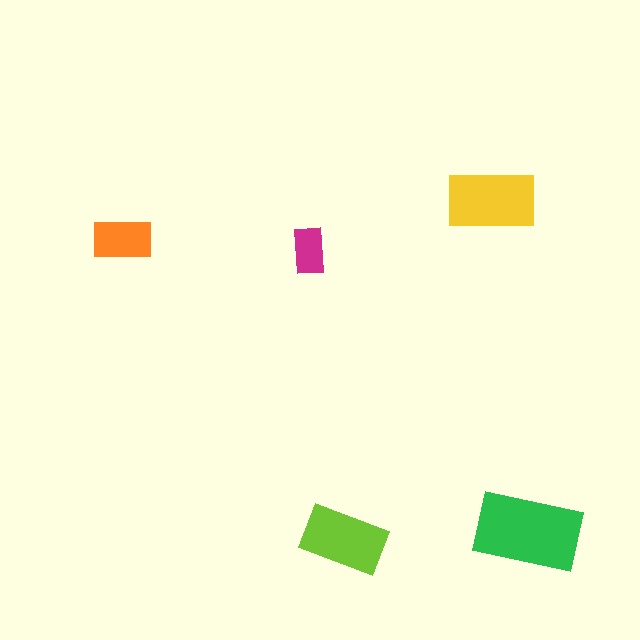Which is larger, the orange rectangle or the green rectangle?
The green one.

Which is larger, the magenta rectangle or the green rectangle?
The green one.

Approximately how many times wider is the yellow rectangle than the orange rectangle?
About 1.5 times wider.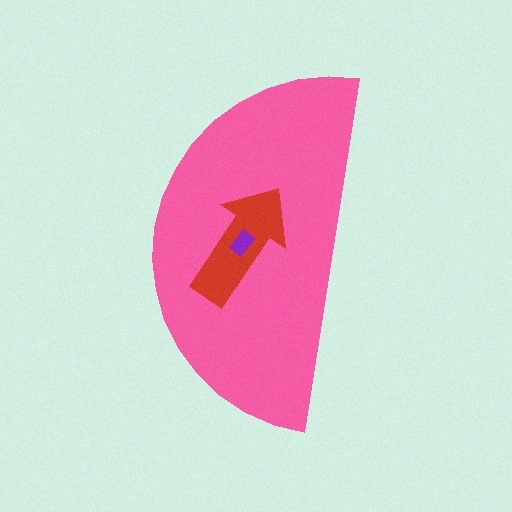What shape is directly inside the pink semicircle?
The red arrow.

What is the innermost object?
The purple rectangle.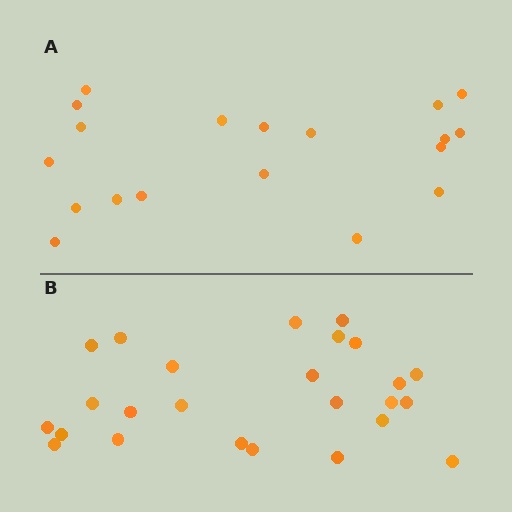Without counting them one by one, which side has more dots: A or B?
Region B (the bottom region) has more dots.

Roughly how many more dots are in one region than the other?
Region B has about 6 more dots than region A.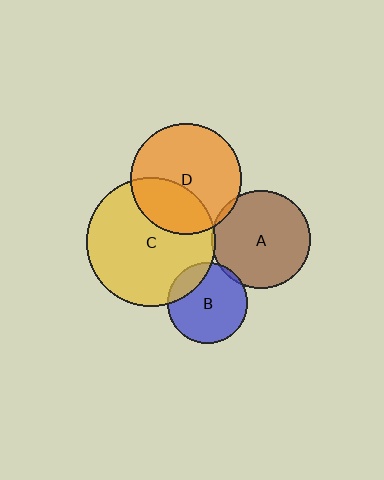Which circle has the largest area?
Circle C (yellow).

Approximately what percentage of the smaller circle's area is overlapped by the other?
Approximately 35%.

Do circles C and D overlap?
Yes.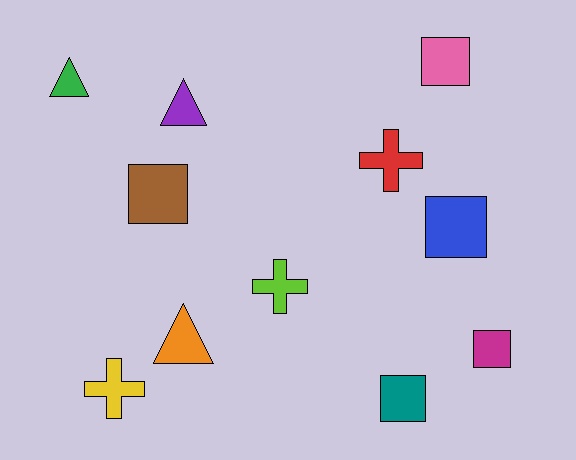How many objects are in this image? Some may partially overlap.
There are 11 objects.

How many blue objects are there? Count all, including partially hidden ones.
There is 1 blue object.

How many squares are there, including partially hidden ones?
There are 5 squares.